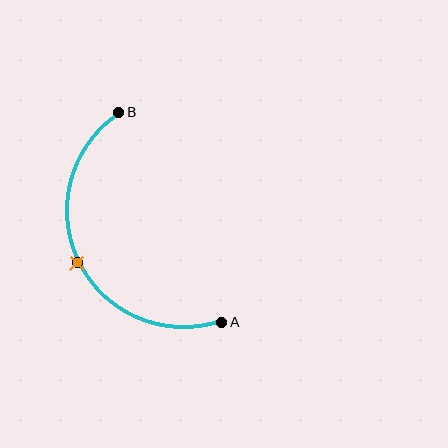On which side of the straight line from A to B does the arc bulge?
The arc bulges to the left of the straight line connecting A and B.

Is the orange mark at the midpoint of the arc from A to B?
Yes. The orange mark lies on the arc at equal arc-length from both A and B — it is the arc midpoint.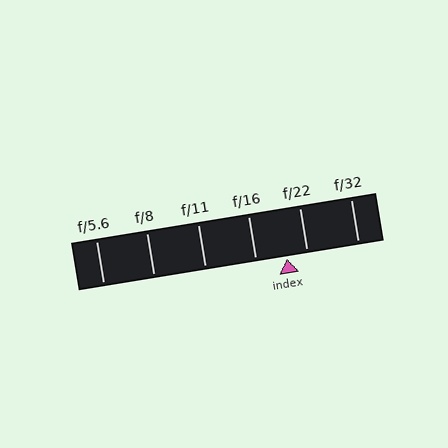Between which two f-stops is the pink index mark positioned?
The index mark is between f/16 and f/22.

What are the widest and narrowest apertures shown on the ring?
The widest aperture shown is f/5.6 and the narrowest is f/32.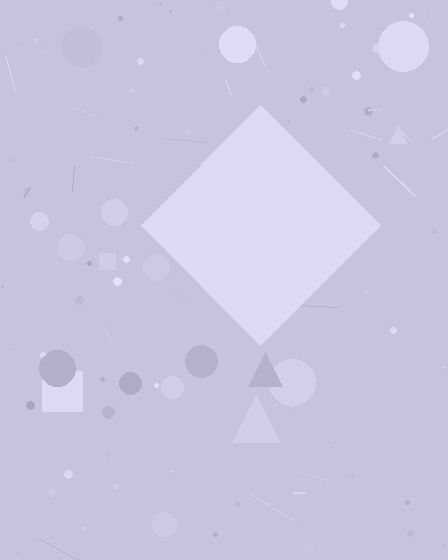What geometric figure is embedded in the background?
A diamond is embedded in the background.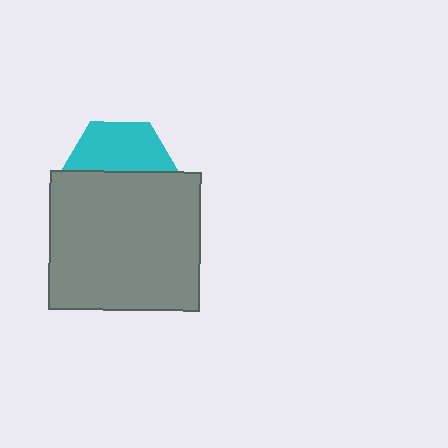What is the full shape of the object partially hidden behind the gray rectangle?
The partially hidden object is a cyan hexagon.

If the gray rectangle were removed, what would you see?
You would see the complete cyan hexagon.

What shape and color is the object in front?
The object in front is a gray rectangle.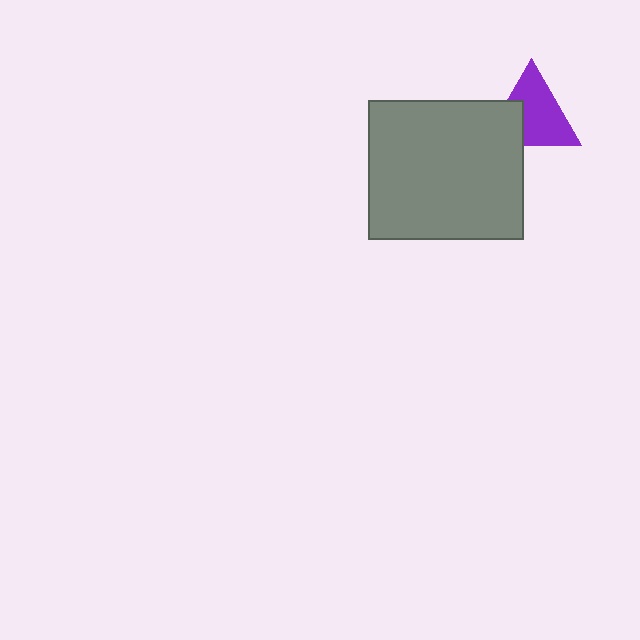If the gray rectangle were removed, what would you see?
You would see the complete purple triangle.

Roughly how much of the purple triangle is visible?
Most of it is visible (roughly 70%).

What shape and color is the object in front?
The object in front is a gray rectangle.